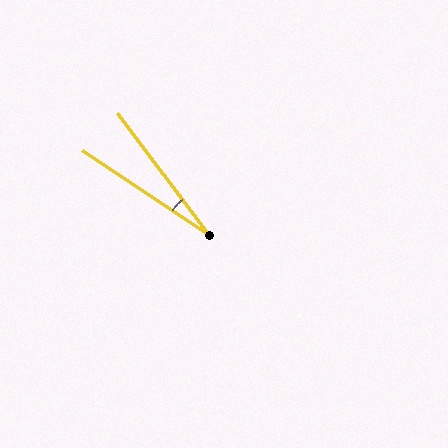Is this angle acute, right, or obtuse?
It is acute.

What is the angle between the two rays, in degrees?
Approximately 19 degrees.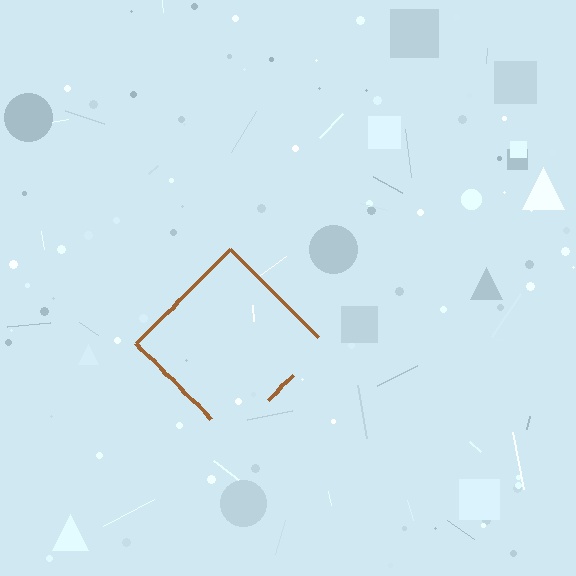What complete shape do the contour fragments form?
The contour fragments form a diamond.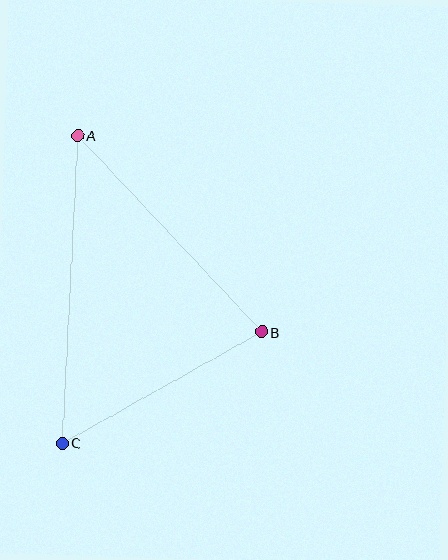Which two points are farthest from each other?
Points A and C are farthest from each other.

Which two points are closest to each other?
Points B and C are closest to each other.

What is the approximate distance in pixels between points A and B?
The distance between A and B is approximately 269 pixels.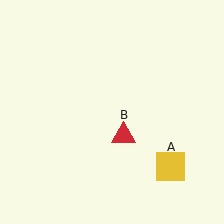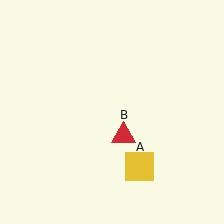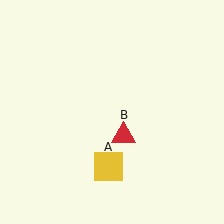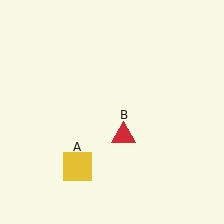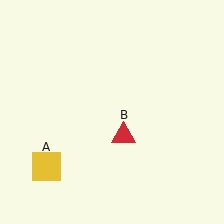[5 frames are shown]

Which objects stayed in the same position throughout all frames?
Red triangle (object B) remained stationary.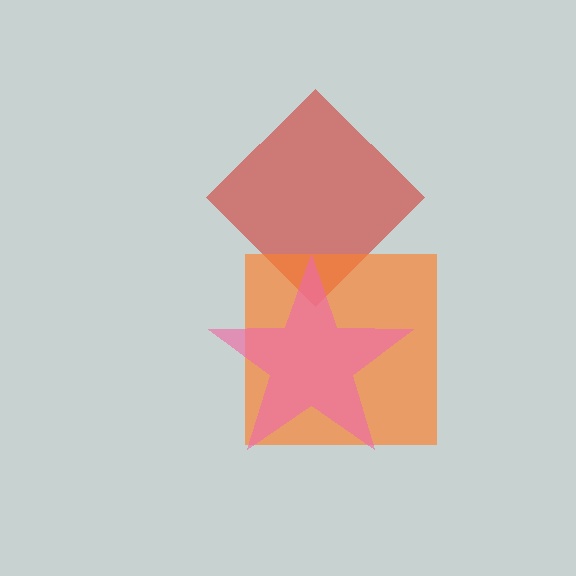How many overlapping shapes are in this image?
There are 3 overlapping shapes in the image.